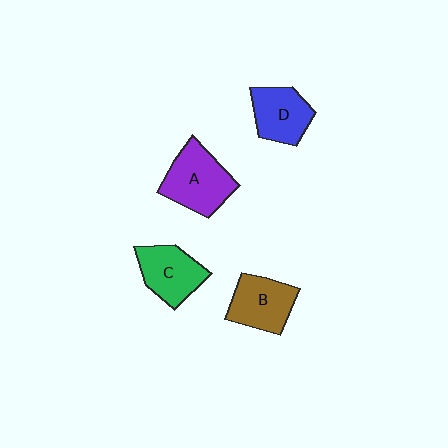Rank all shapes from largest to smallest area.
From largest to smallest: A (purple), B (brown), C (green), D (blue).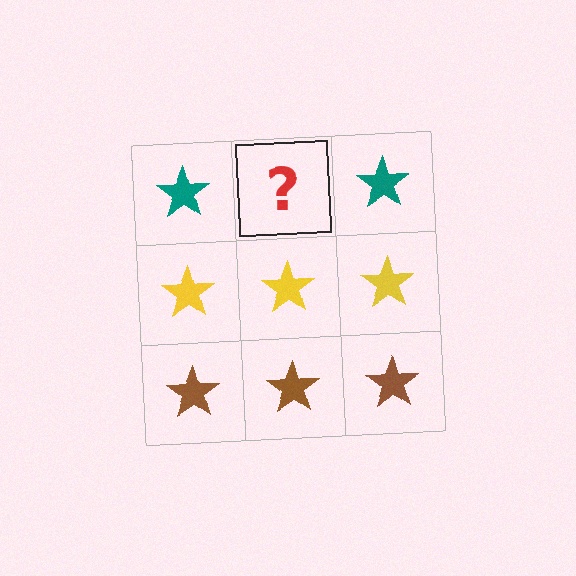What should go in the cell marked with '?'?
The missing cell should contain a teal star.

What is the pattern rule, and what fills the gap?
The rule is that each row has a consistent color. The gap should be filled with a teal star.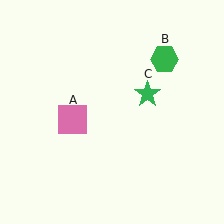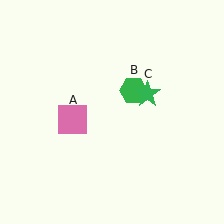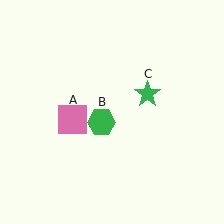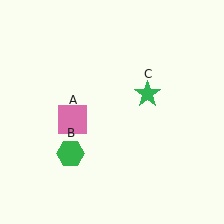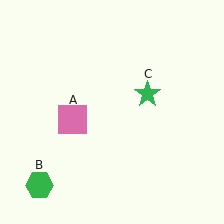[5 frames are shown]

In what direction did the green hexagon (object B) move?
The green hexagon (object B) moved down and to the left.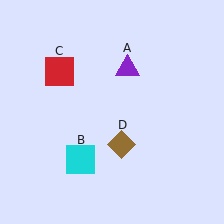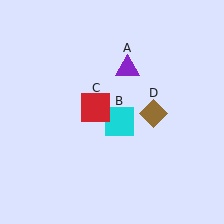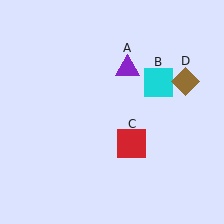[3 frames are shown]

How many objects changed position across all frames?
3 objects changed position: cyan square (object B), red square (object C), brown diamond (object D).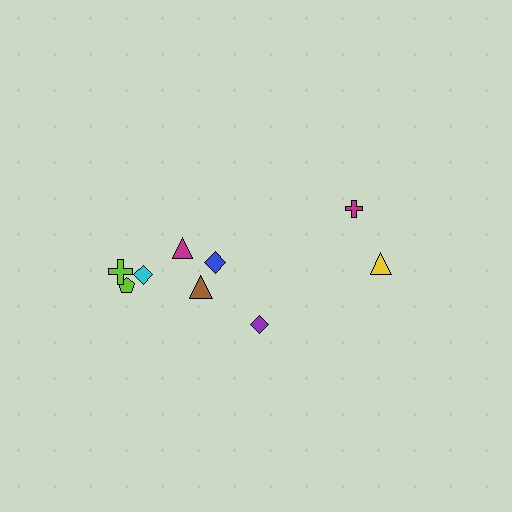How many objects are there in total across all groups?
There are 9 objects.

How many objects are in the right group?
There are 3 objects.